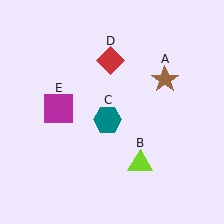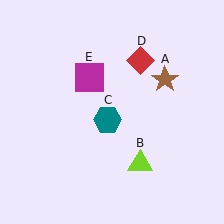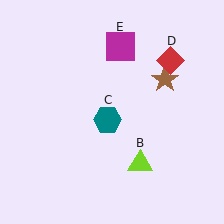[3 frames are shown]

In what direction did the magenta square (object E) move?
The magenta square (object E) moved up and to the right.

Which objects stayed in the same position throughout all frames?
Brown star (object A) and lime triangle (object B) and teal hexagon (object C) remained stationary.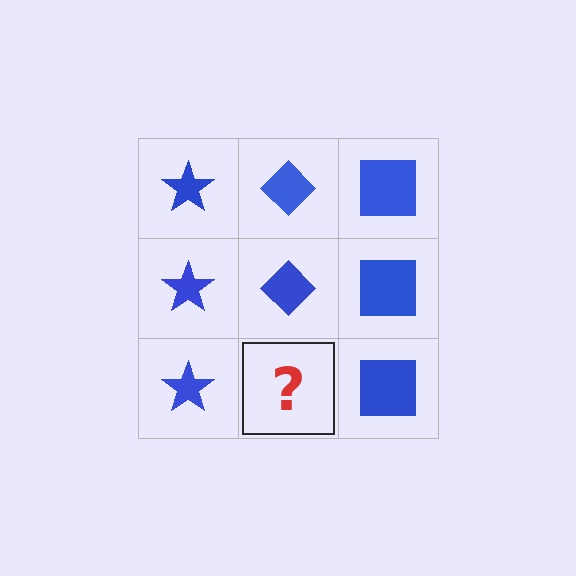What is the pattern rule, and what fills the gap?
The rule is that each column has a consistent shape. The gap should be filled with a blue diamond.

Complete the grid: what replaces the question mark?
The question mark should be replaced with a blue diamond.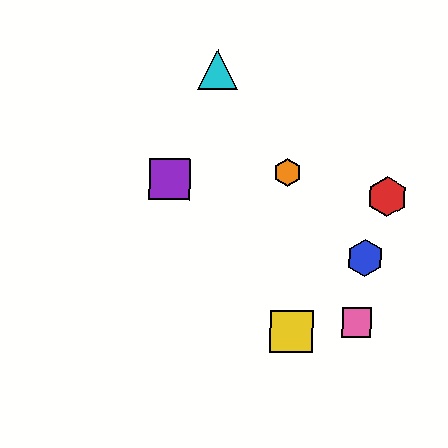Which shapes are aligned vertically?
The green square, the purple square are aligned vertically.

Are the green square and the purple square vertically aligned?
Yes, both are at x≈170.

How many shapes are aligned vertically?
2 shapes (the green square, the purple square) are aligned vertically.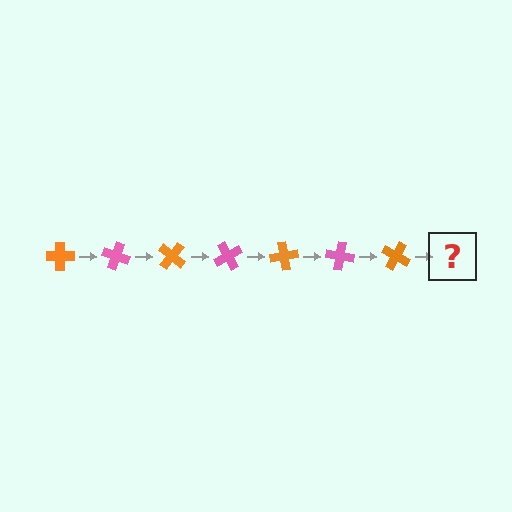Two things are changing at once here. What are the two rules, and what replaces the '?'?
The two rules are that it rotates 20 degrees each step and the color cycles through orange and pink. The '?' should be a pink cross, rotated 140 degrees from the start.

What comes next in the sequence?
The next element should be a pink cross, rotated 140 degrees from the start.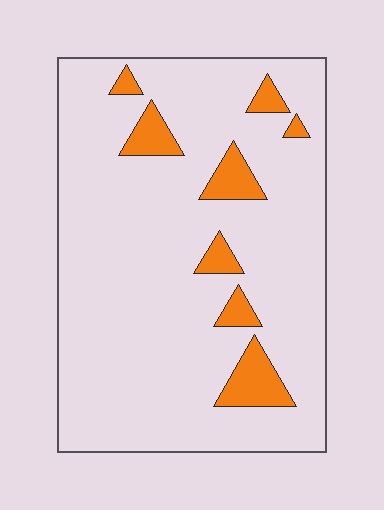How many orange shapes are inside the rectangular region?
8.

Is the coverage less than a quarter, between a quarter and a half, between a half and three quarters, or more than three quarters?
Less than a quarter.